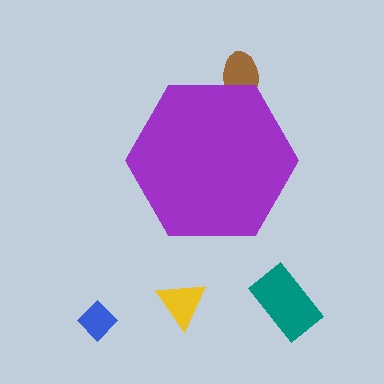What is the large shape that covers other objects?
A purple hexagon.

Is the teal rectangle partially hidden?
No, the teal rectangle is fully visible.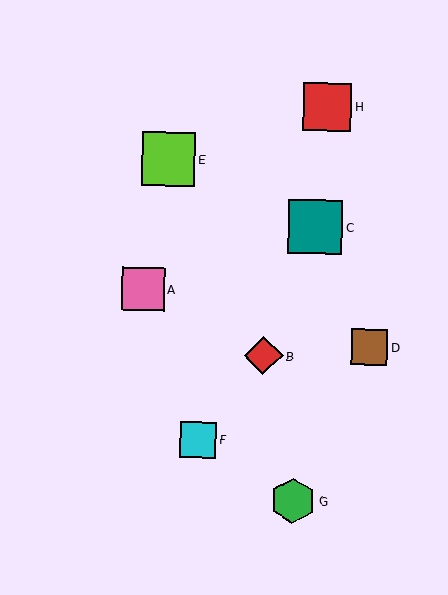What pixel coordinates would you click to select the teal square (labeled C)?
Click at (315, 227) to select the teal square C.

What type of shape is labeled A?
Shape A is a pink square.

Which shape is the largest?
The teal square (labeled C) is the largest.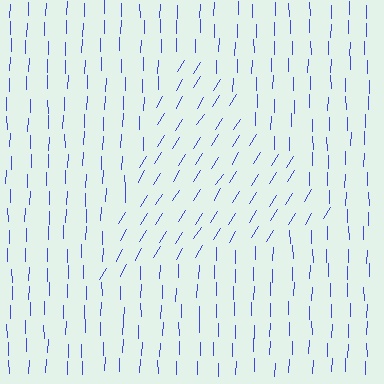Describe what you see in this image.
The image is filled with small blue line segments. A triangle region in the image has lines oriented differently from the surrounding lines, creating a visible texture boundary.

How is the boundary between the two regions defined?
The boundary is defined purely by a change in line orientation (approximately 30 degrees difference). All lines are the same color and thickness.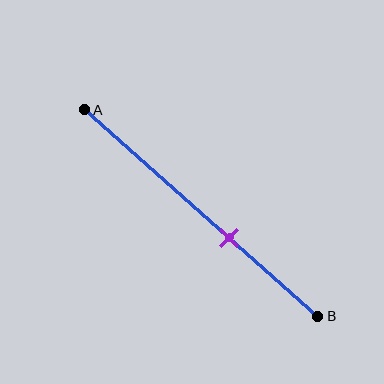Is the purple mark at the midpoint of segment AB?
No, the mark is at about 60% from A, not at the 50% midpoint.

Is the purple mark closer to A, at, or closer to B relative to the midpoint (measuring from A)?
The purple mark is closer to point B than the midpoint of segment AB.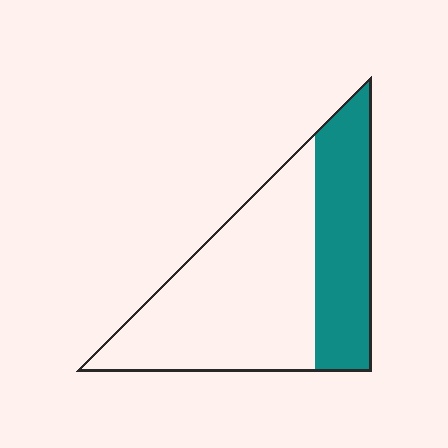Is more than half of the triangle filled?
No.